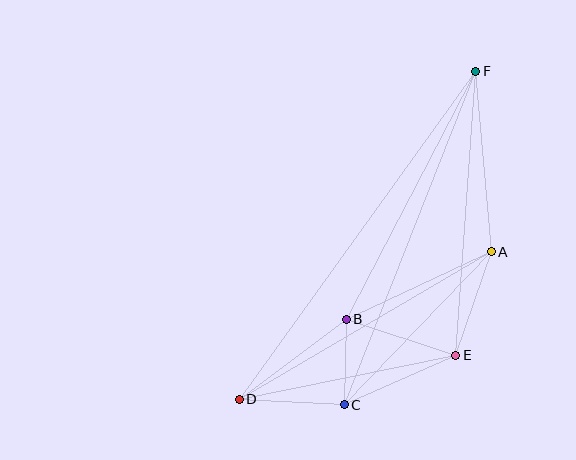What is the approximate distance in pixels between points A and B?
The distance between A and B is approximately 160 pixels.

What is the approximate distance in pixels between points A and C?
The distance between A and C is approximately 212 pixels.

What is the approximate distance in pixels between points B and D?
The distance between B and D is approximately 134 pixels.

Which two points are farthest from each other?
Points D and F are farthest from each other.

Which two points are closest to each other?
Points B and C are closest to each other.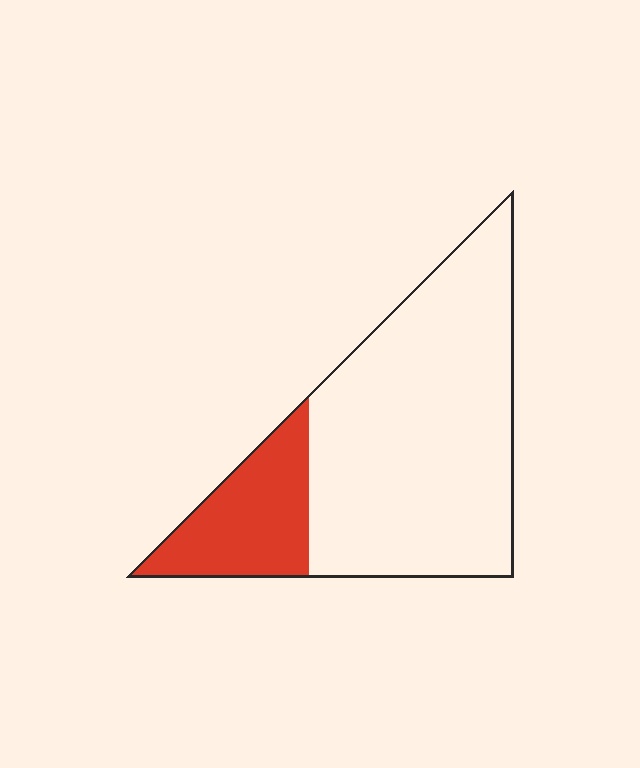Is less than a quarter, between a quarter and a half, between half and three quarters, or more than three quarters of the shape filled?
Less than a quarter.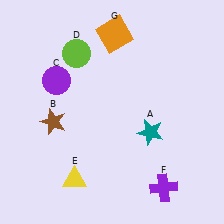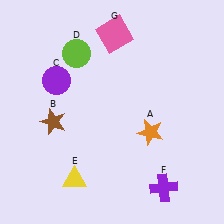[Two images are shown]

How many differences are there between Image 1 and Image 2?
There are 2 differences between the two images.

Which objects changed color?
A changed from teal to orange. G changed from orange to pink.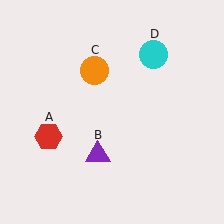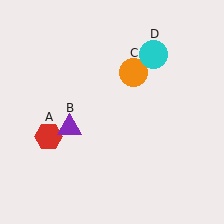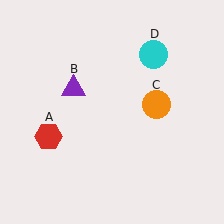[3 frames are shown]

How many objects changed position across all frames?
2 objects changed position: purple triangle (object B), orange circle (object C).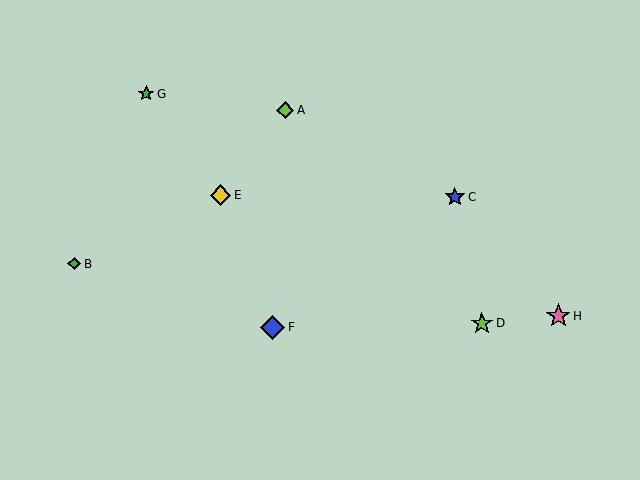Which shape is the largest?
The pink star (labeled H) is the largest.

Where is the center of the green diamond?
The center of the green diamond is at (74, 264).